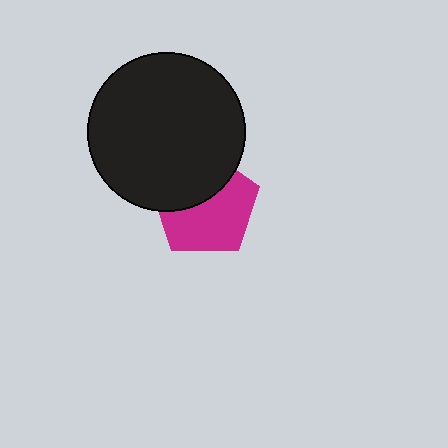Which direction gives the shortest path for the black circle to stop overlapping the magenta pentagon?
Moving up gives the shortest separation.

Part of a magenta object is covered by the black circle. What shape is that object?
It is a pentagon.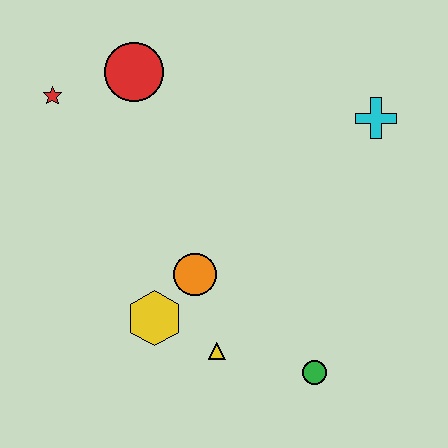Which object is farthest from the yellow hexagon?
The cyan cross is farthest from the yellow hexagon.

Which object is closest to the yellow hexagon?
The orange circle is closest to the yellow hexagon.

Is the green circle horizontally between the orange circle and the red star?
No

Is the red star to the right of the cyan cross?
No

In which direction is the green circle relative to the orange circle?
The green circle is to the right of the orange circle.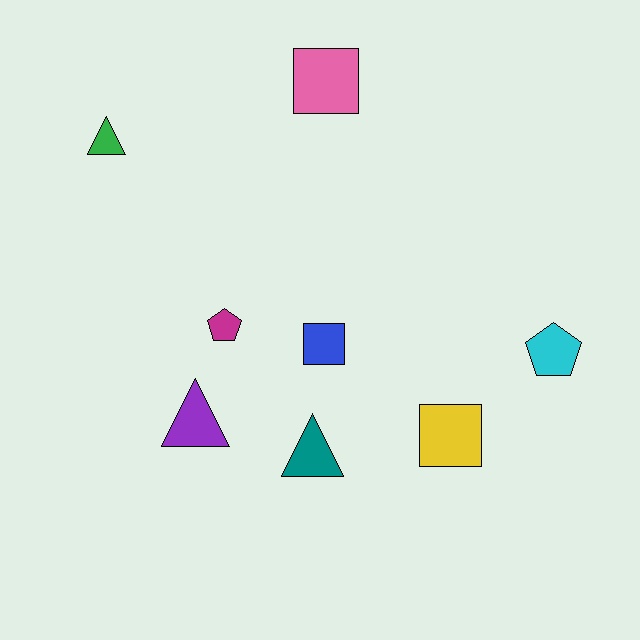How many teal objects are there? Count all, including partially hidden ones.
There is 1 teal object.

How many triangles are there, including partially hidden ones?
There are 3 triangles.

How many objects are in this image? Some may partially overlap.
There are 8 objects.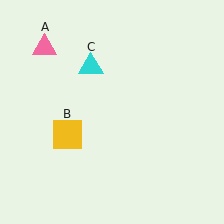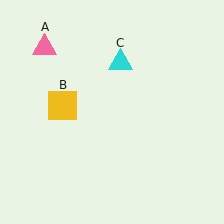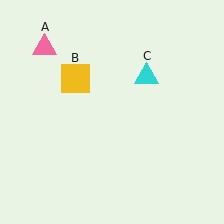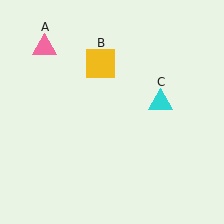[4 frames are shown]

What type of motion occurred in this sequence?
The yellow square (object B), cyan triangle (object C) rotated clockwise around the center of the scene.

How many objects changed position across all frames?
2 objects changed position: yellow square (object B), cyan triangle (object C).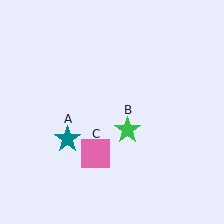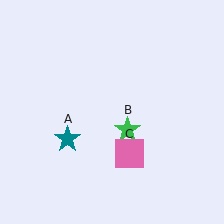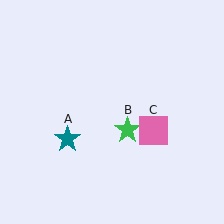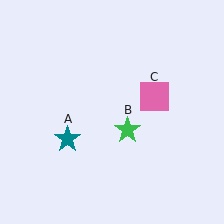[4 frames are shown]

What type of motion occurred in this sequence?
The pink square (object C) rotated counterclockwise around the center of the scene.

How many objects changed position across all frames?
1 object changed position: pink square (object C).